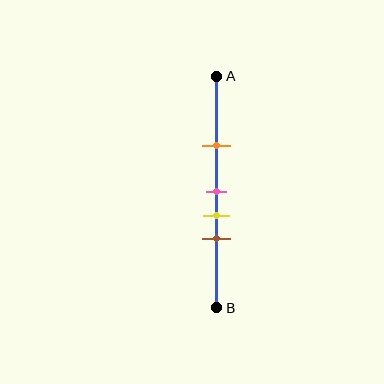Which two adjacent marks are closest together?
The pink and yellow marks are the closest adjacent pair.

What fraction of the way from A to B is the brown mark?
The brown mark is approximately 70% (0.7) of the way from A to B.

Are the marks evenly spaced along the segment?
No, the marks are not evenly spaced.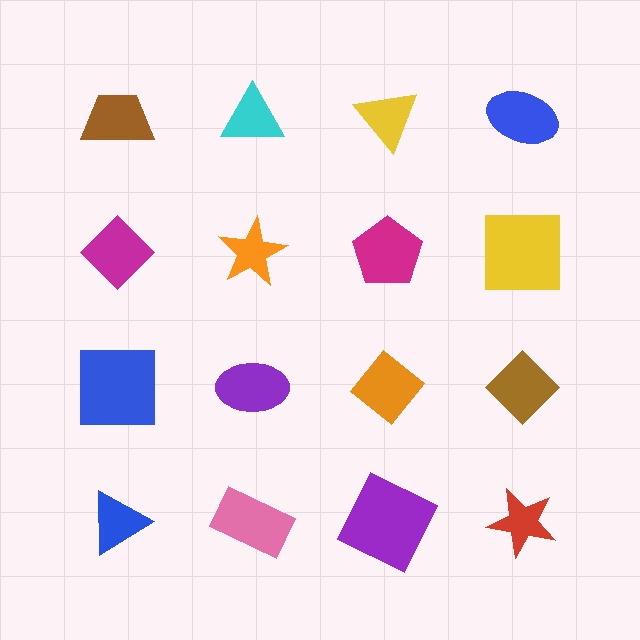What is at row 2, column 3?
A magenta pentagon.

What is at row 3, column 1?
A blue square.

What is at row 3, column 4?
A brown diamond.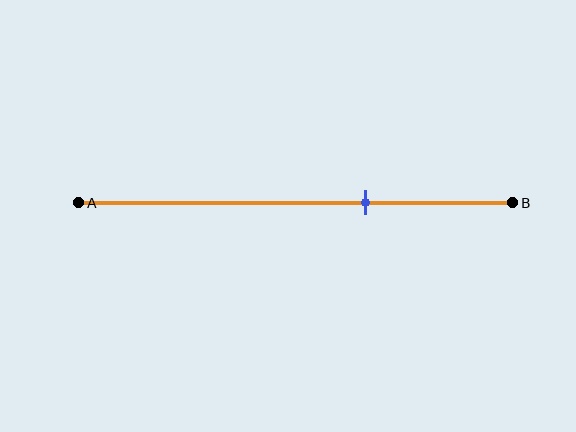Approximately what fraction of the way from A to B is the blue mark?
The blue mark is approximately 65% of the way from A to B.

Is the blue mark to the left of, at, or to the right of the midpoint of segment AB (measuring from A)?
The blue mark is to the right of the midpoint of segment AB.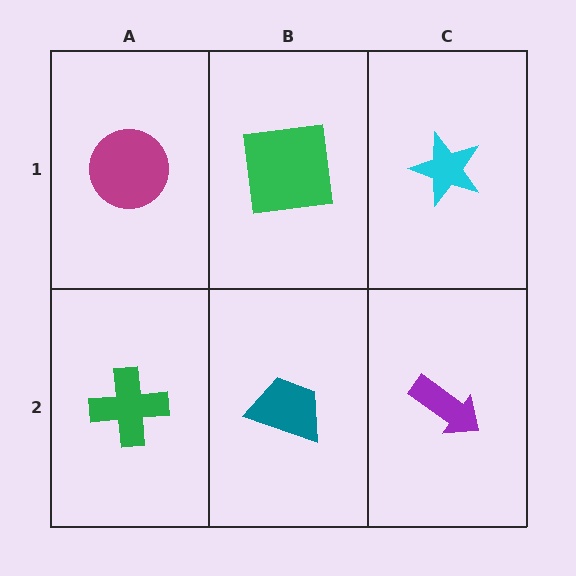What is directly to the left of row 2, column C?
A teal trapezoid.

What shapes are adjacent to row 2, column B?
A green square (row 1, column B), a green cross (row 2, column A), a purple arrow (row 2, column C).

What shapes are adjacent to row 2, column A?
A magenta circle (row 1, column A), a teal trapezoid (row 2, column B).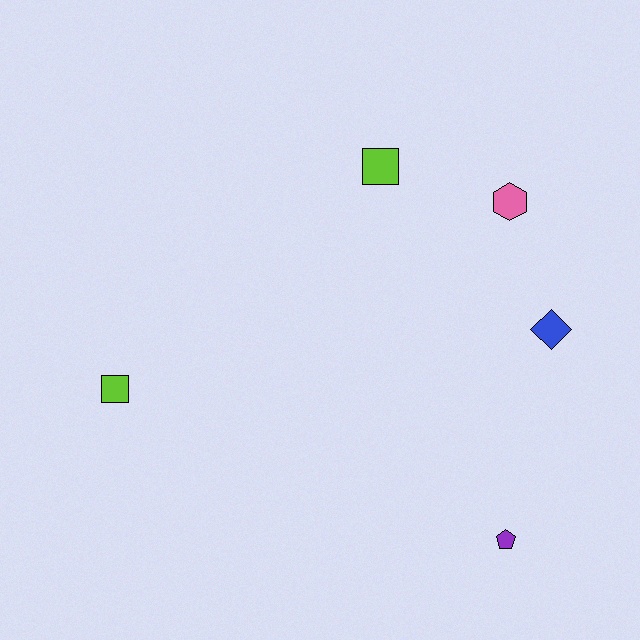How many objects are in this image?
There are 5 objects.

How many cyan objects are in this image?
There are no cyan objects.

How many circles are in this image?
There are no circles.